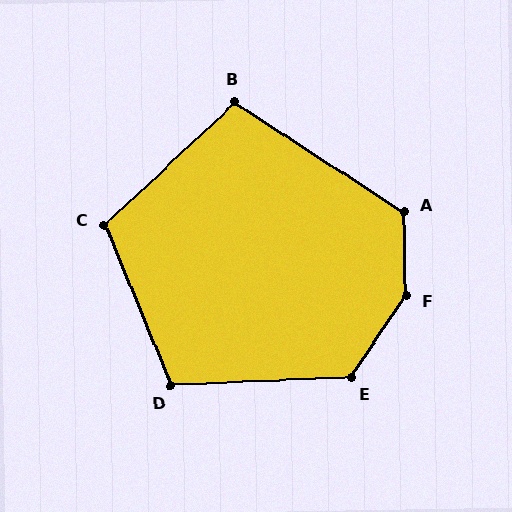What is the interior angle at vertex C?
Approximately 111 degrees (obtuse).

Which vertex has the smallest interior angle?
B, at approximately 104 degrees.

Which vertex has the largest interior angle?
F, at approximately 146 degrees.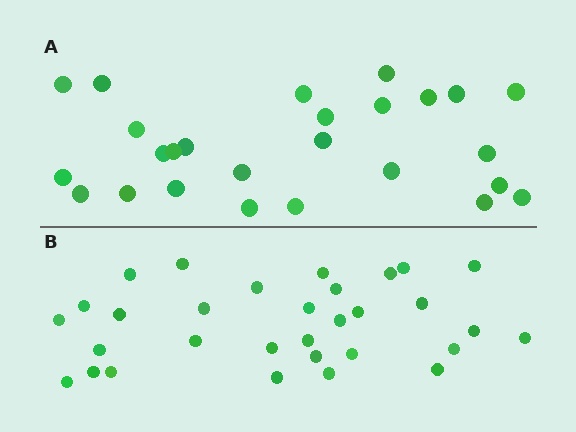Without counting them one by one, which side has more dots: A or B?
Region B (the bottom region) has more dots.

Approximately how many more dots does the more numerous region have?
Region B has about 5 more dots than region A.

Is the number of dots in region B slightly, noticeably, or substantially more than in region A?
Region B has only slightly more — the two regions are fairly close. The ratio is roughly 1.2 to 1.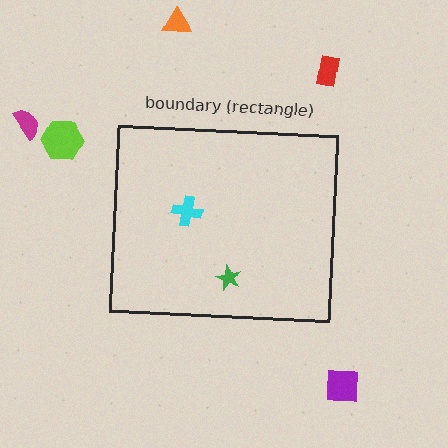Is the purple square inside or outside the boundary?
Outside.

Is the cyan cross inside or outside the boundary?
Inside.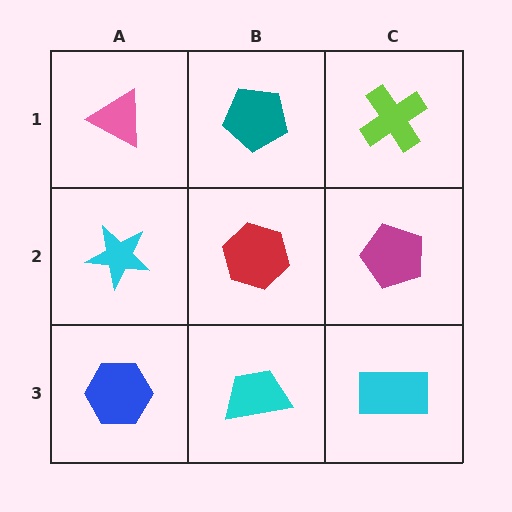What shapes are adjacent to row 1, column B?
A red hexagon (row 2, column B), a pink triangle (row 1, column A), a lime cross (row 1, column C).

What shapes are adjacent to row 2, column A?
A pink triangle (row 1, column A), a blue hexagon (row 3, column A), a red hexagon (row 2, column B).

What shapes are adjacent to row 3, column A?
A cyan star (row 2, column A), a cyan trapezoid (row 3, column B).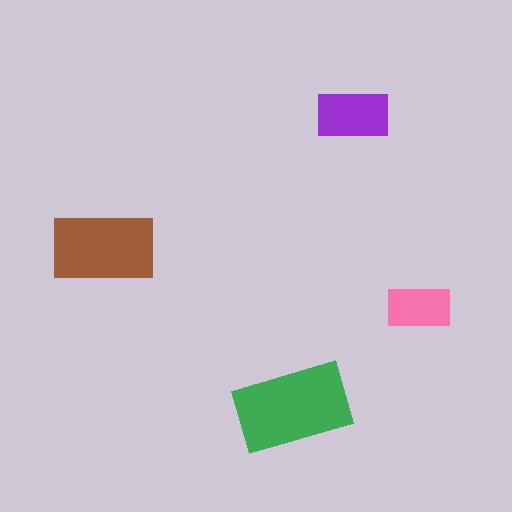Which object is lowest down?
The green rectangle is bottommost.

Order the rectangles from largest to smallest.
the green one, the brown one, the purple one, the pink one.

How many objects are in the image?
There are 4 objects in the image.